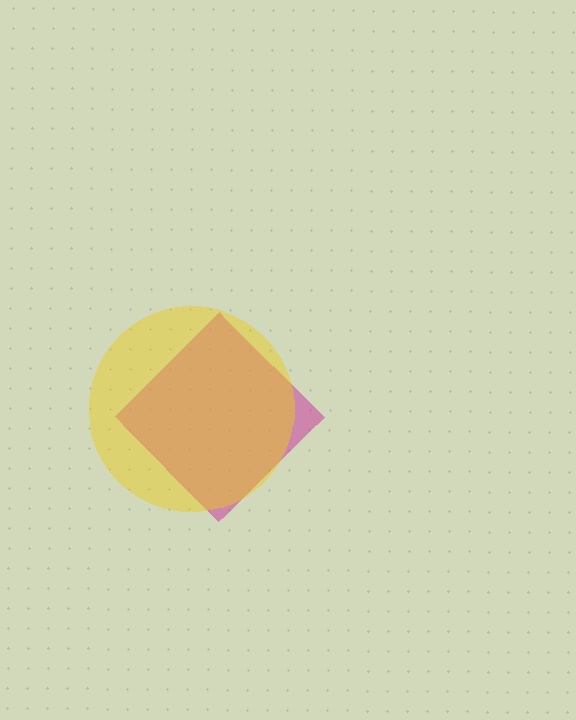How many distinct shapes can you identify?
There are 2 distinct shapes: a magenta diamond, a yellow circle.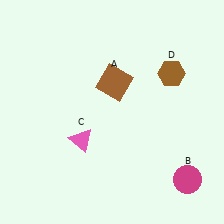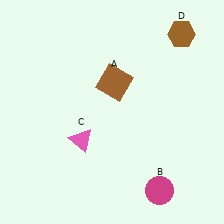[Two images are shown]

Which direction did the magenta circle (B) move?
The magenta circle (B) moved left.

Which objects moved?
The objects that moved are: the magenta circle (B), the brown hexagon (D).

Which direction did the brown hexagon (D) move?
The brown hexagon (D) moved up.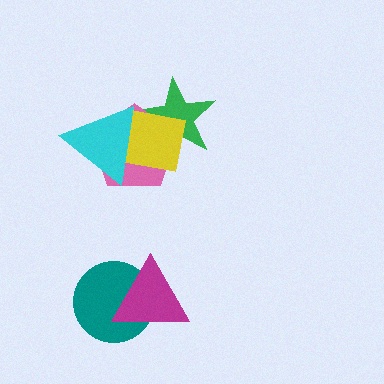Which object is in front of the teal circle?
The magenta triangle is in front of the teal circle.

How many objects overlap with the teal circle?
1 object overlaps with the teal circle.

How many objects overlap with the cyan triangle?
3 objects overlap with the cyan triangle.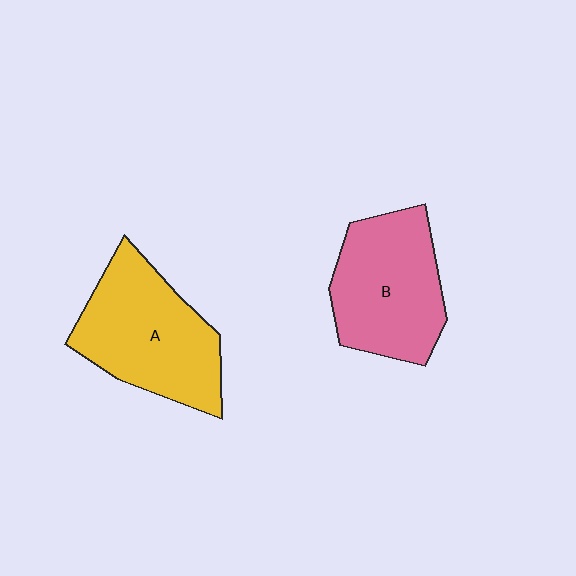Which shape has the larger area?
Shape A (yellow).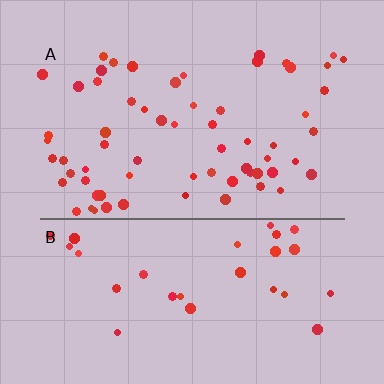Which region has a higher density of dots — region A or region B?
A (the top).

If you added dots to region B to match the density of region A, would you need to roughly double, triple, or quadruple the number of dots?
Approximately double.